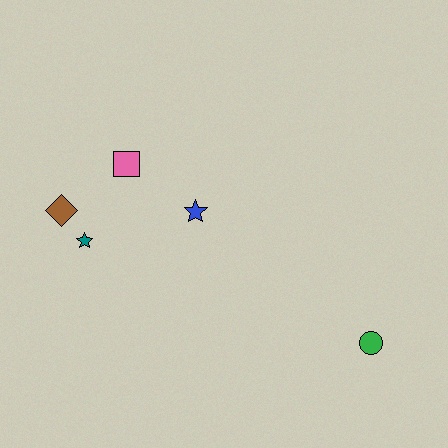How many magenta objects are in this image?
There are no magenta objects.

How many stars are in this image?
There are 2 stars.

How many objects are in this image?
There are 5 objects.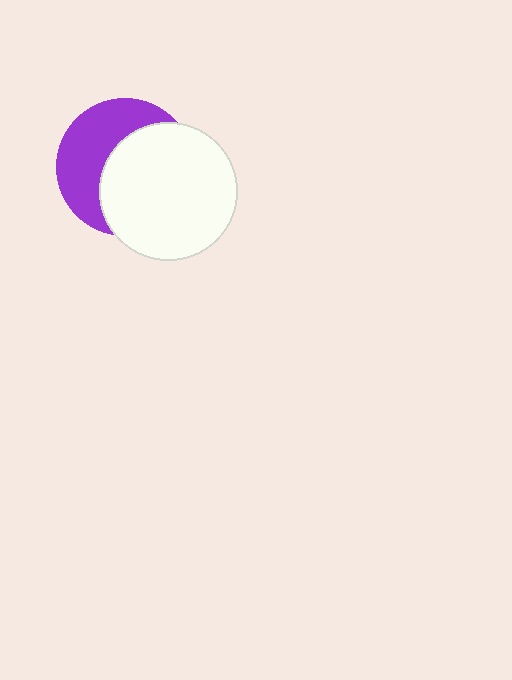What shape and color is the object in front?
The object in front is a white circle.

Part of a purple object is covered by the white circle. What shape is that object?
It is a circle.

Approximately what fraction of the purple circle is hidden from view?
Roughly 56% of the purple circle is hidden behind the white circle.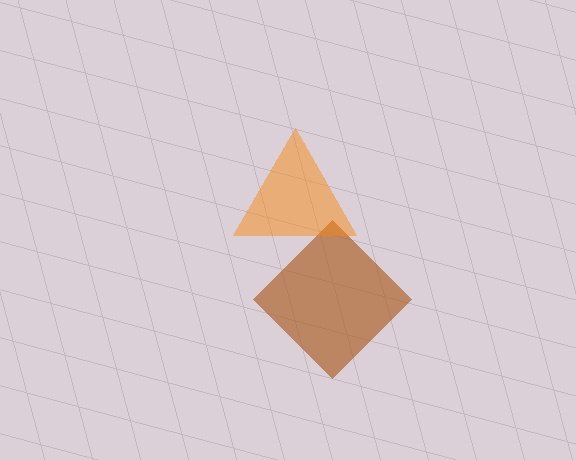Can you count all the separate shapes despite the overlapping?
Yes, there are 2 separate shapes.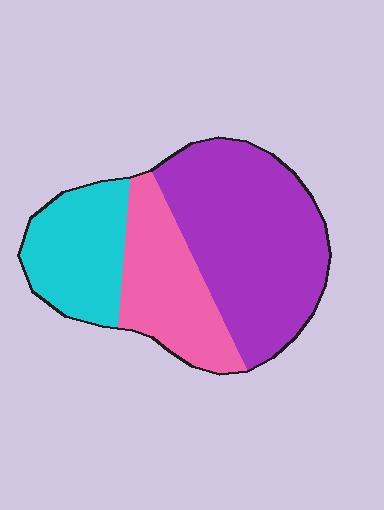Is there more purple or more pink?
Purple.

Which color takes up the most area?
Purple, at roughly 50%.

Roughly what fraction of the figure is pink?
Pink takes up about one quarter (1/4) of the figure.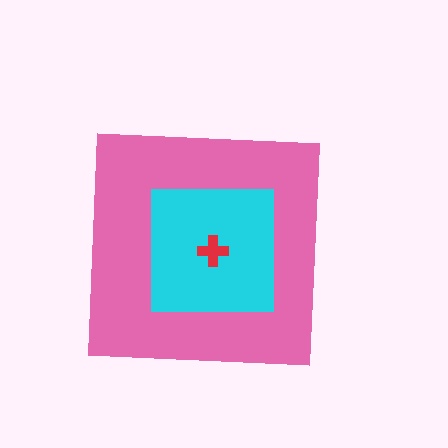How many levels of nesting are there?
3.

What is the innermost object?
The red cross.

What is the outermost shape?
The pink square.